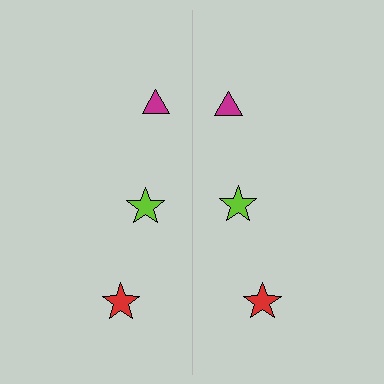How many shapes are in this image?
There are 6 shapes in this image.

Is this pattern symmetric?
Yes, this pattern has bilateral (reflection) symmetry.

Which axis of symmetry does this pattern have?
The pattern has a vertical axis of symmetry running through the center of the image.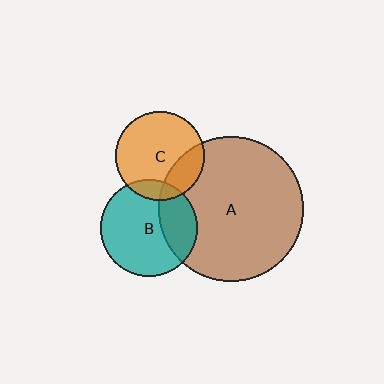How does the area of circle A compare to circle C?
Approximately 2.7 times.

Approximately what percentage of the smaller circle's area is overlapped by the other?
Approximately 10%.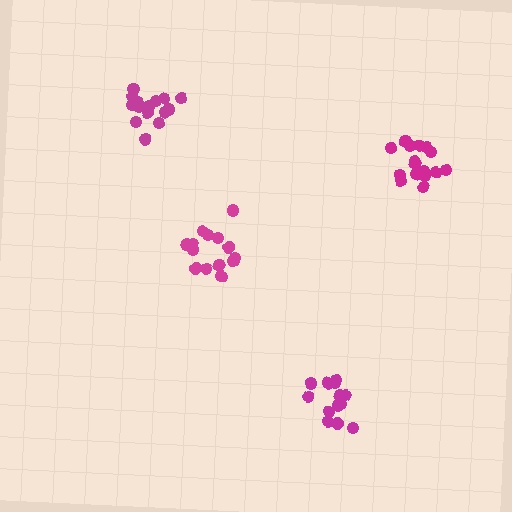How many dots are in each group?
Group 1: 15 dots, Group 2: 17 dots, Group 3: 14 dots, Group 4: 13 dots (59 total).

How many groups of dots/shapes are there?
There are 4 groups.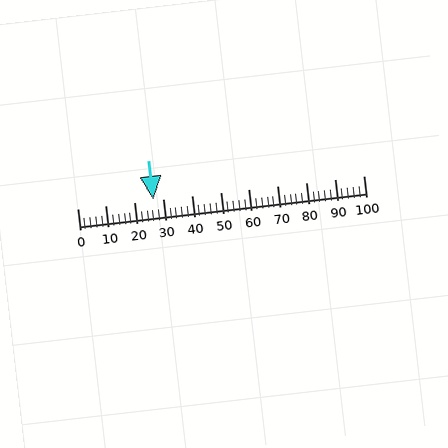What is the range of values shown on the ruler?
The ruler shows values from 0 to 100.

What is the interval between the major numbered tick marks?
The major tick marks are spaced 10 units apart.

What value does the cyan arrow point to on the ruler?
The cyan arrow points to approximately 26.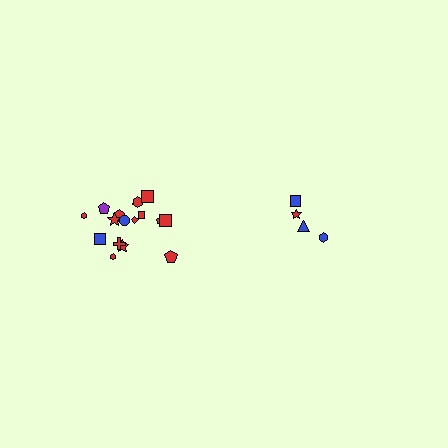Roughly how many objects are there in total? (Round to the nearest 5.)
Roughly 20 objects in total.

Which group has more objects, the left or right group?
The left group.